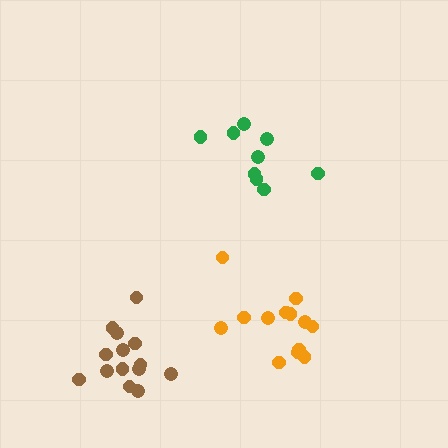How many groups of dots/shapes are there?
There are 3 groups.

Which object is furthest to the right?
The orange cluster is rightmost.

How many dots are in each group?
Group 1: 9 dots, Group 2: 14 dots, Group 3: 13 dots (36 total).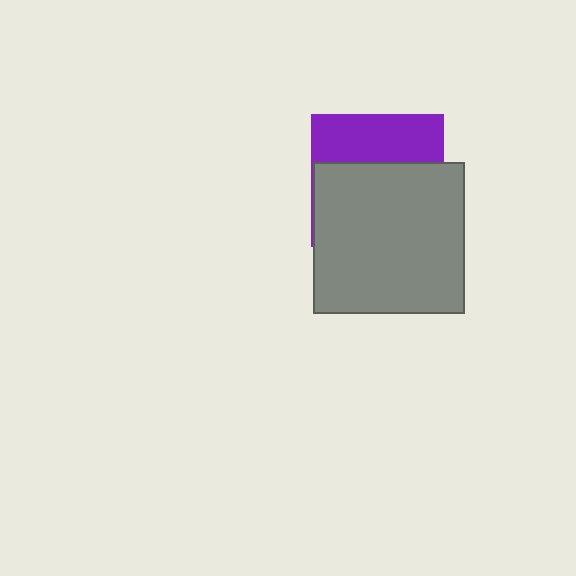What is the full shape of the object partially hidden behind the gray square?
The partially hidden object is a purple square.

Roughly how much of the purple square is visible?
A small part of it is visible (roughly 37%).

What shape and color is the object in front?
The object in front is a gray square.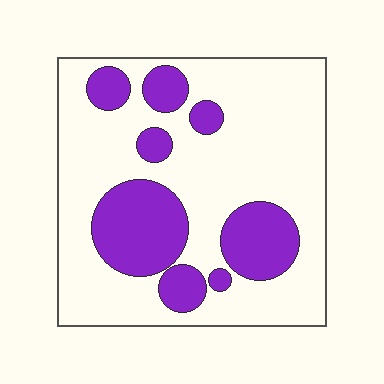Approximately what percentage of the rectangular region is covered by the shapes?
Approximately 30%.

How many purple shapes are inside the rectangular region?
8.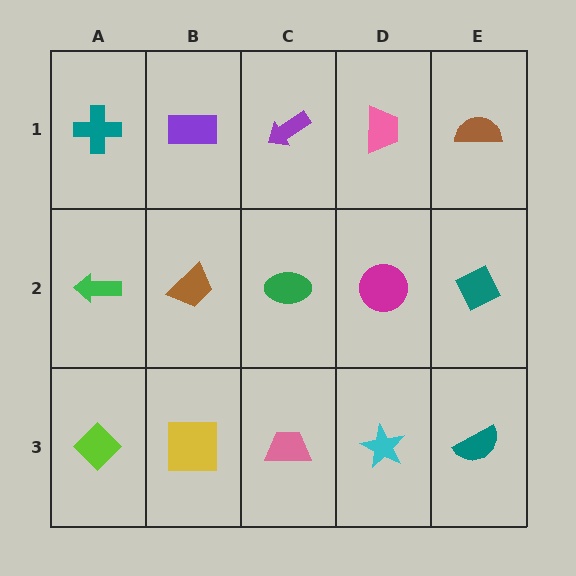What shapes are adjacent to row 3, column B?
A brown trapezoid (row 2, column B), a lime diamond (row 3, column A), a pink trapezoid (row 3, column C).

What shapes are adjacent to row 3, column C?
A green ellipse (row 2, column C), a yellow square (row 3, column B), a cyan star (row 3, column D).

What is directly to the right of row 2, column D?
A teal diamond.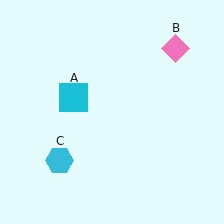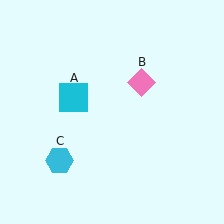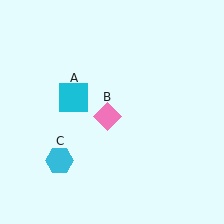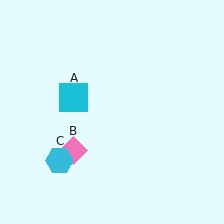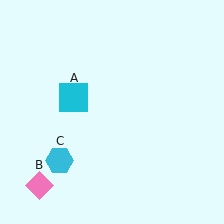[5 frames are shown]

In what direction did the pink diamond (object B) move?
The pink diamond (object B) moved down and to the left.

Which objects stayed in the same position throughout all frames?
Cyan square (object A) and cyan hexagon (object C) remained stationary.